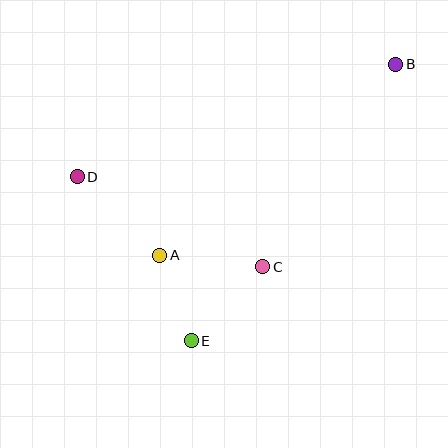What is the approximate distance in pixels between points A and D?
The distance between A and D is approximately 114 pixels.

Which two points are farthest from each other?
Points B and E are farthest from each other.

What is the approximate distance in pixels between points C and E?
The distance between C and E is approximately 103 pixels.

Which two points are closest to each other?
Points A and E are closest to each other.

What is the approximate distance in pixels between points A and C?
The distance between A and C is approximately 104 pixels.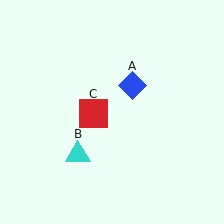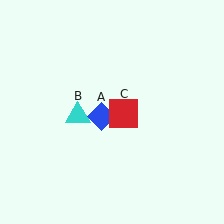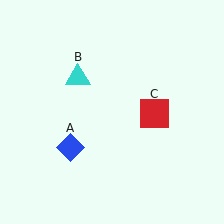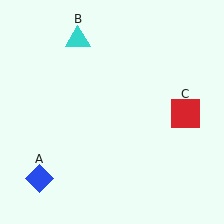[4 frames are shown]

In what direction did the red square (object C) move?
The red square (object C) moved right.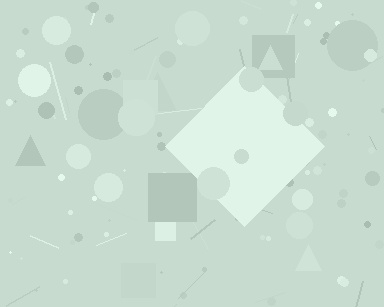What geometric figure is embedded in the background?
A diamond is embedded in the background.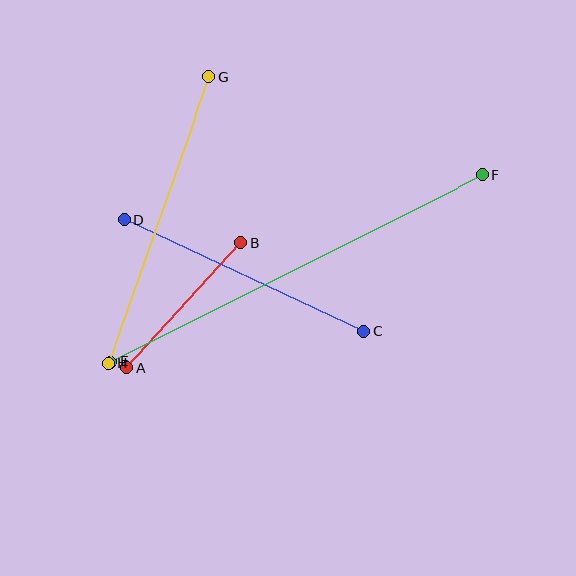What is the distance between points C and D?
The distance is approximately 264 pixels.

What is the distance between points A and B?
The distance is approximately 170 pixels.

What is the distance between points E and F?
The distance is approximately 415 pixels.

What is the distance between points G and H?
The distance is approximately 304 pixels.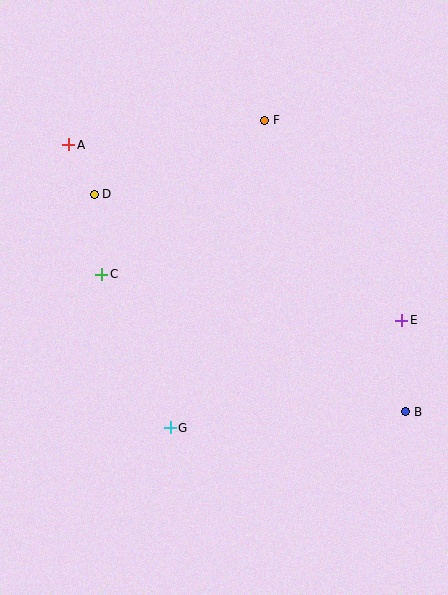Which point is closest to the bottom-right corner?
Point B is closest to the bottom-right corner.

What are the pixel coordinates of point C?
Point C is at (102, 274).